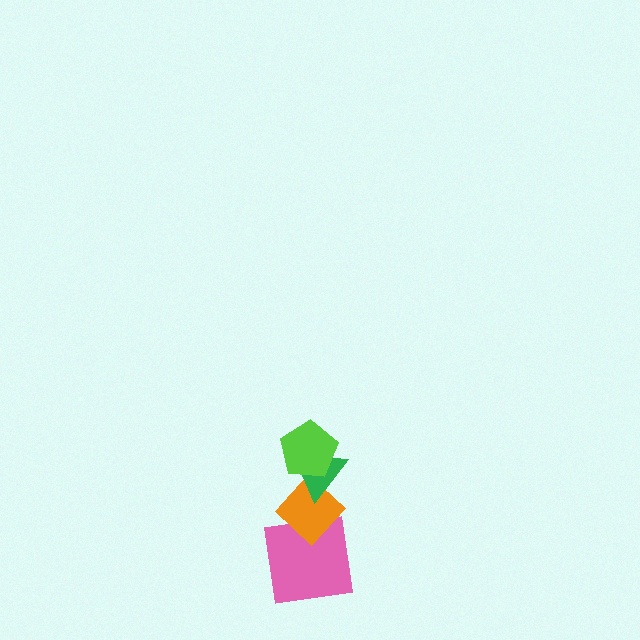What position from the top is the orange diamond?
The orange diamond is 3rd from the top.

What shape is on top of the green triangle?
The lime pentagon is on top of the green triangle.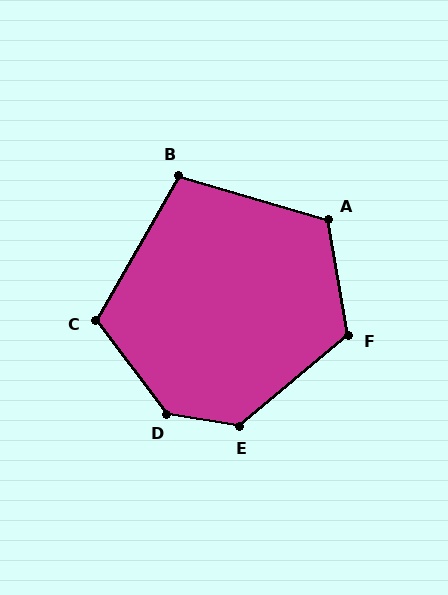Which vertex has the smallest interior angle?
B, at approximately 103 degrees.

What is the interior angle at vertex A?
Approximately 116 degrees (obtuse).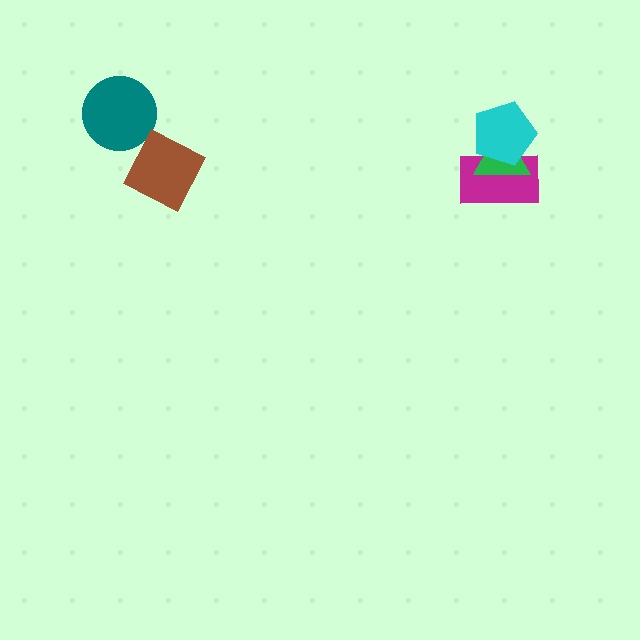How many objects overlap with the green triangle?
2 objects overlap with the green triangle.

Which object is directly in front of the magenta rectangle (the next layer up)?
The green triangle is directly in front of the magenta rectangle.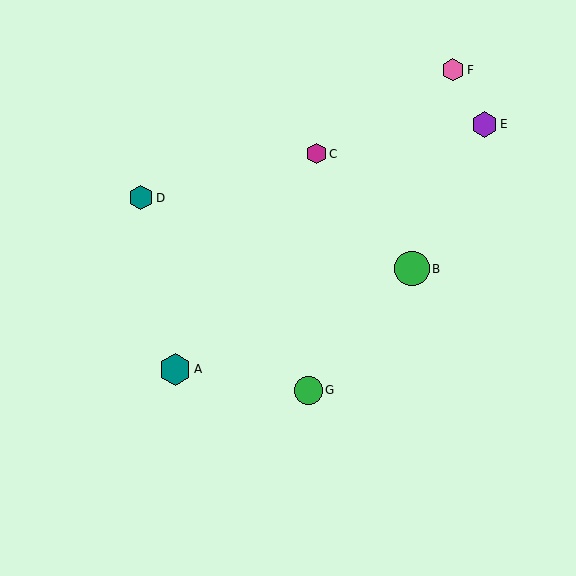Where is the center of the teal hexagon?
The center of the teal hexagon is at (175, 369).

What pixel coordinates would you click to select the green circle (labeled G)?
Click at (308, 390) to select the green circle G.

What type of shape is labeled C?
Shape C is a magenta hexagon.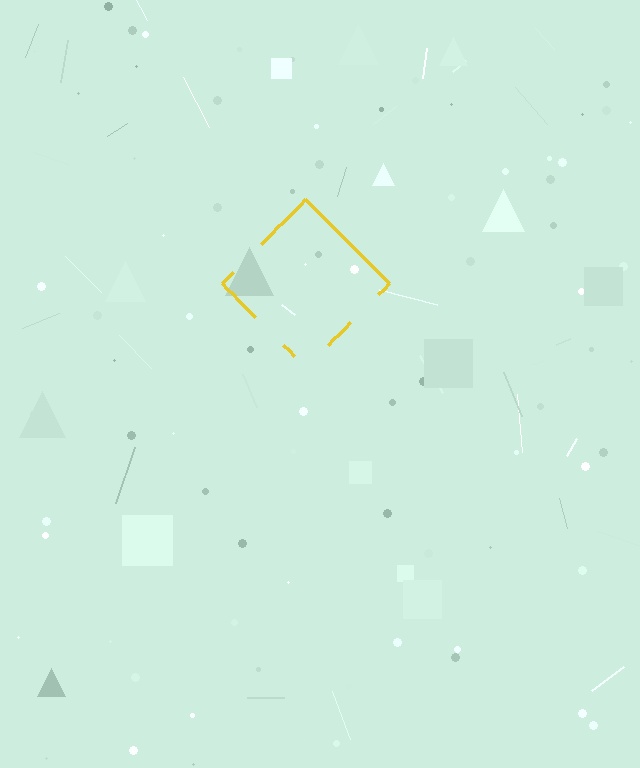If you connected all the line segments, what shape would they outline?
They would outline a diamond.